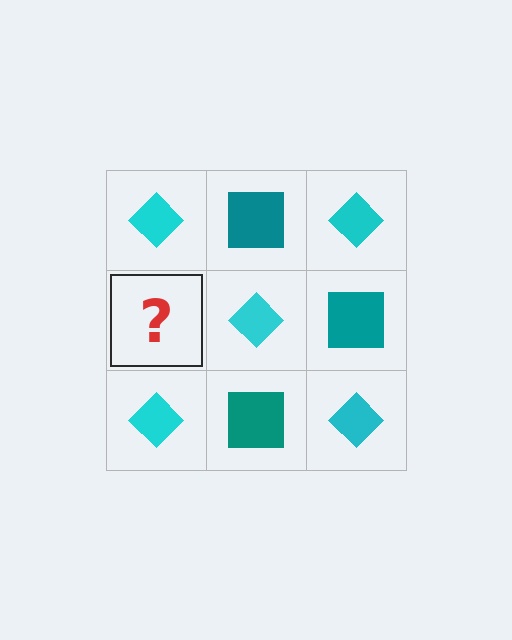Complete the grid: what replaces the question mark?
The question mark should be replaced with a teal square.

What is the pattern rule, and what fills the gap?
The rule is that it alternates cyan diamond and teal square in a checkerboard pattern. The gap should be filled with a teal square.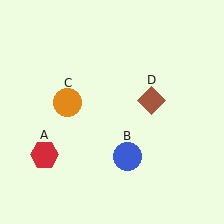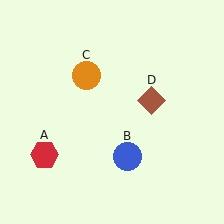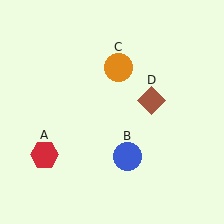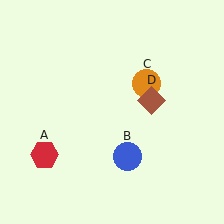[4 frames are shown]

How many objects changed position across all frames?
1 object changed position: orange circle (object C).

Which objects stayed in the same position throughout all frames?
Red hexagon (object A) and blue circle (object B) and brown diamond (object D) remained stationary.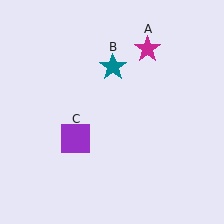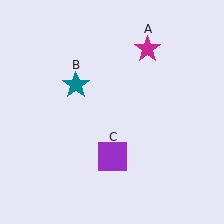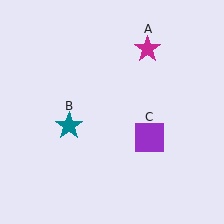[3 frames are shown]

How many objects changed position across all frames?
2 objects changed position: teal star (object B), purple square (object C).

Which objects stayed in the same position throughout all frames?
Magenta star (object A) remained stationary.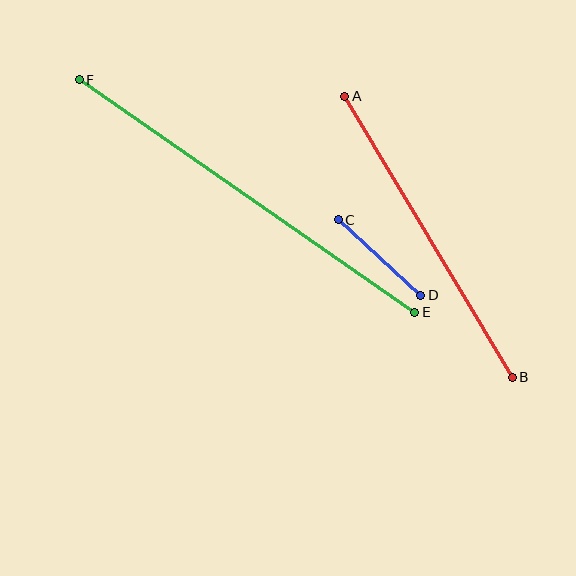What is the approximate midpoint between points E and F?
The midpoint is at approximately (247, 196) pixels.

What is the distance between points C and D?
The distance is approximately 112 pixels.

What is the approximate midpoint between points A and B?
The midpoint is at approximately (428, 237) pixels.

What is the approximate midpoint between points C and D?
The midpoint is at approximately (379, 257) pixels.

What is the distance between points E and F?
The distance is approximately 408 pixels.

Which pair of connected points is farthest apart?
Points E and F are farthest apart.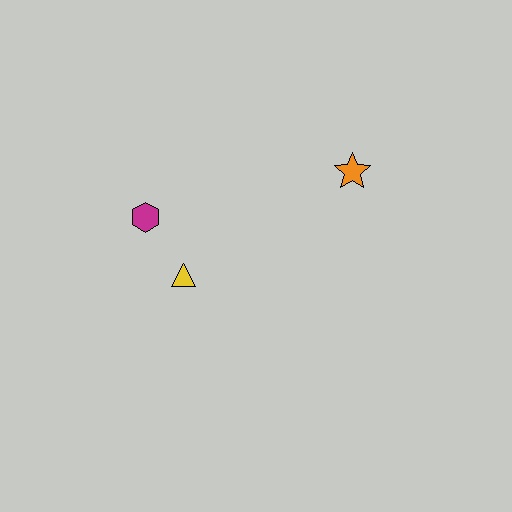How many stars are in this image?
There is 1 star.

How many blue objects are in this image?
There are no blue objects.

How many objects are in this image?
There are 3 objects.